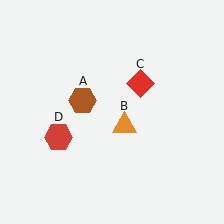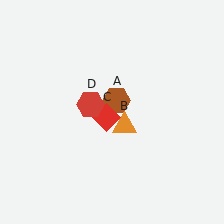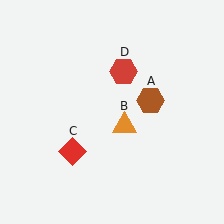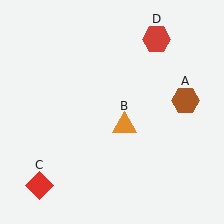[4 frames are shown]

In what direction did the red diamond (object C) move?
The red diamond (object C) moved down and to the left.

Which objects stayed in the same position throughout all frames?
Orange triangle (object B) remained stationary.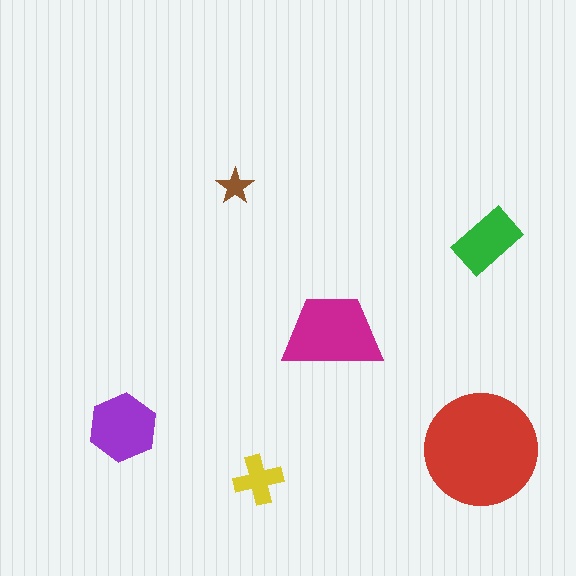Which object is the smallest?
The brown star.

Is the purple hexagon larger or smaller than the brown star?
Larger.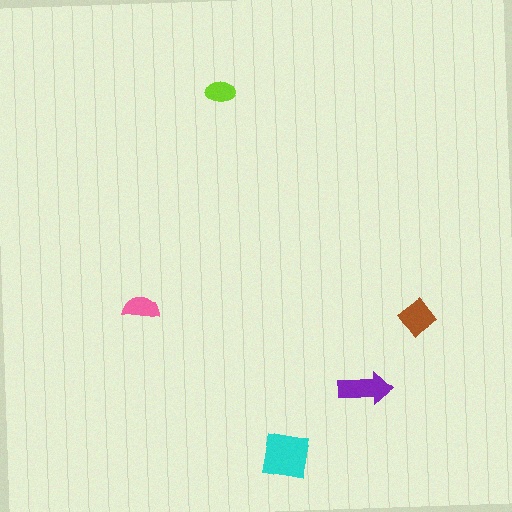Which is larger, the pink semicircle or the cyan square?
The cyan square.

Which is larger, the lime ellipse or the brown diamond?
The brown diamond.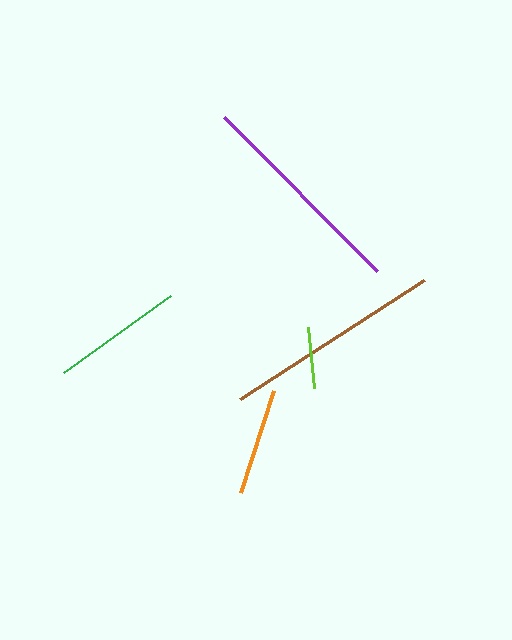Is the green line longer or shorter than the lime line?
The green line is longer than the lime line.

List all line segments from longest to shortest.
From longest to shortest: brown, purple, green, orange, lime.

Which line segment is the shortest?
The lime line is the shortest at approximately 62 pixels.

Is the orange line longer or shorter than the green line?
The green line is longer than the orange line.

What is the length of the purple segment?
The purple segment is approximately 217 pixels long.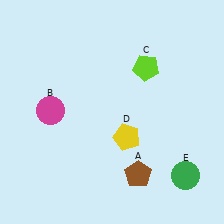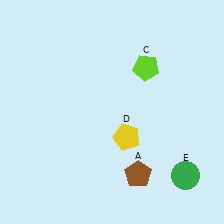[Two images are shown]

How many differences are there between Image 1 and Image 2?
There is 1 difference between the two images.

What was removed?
The magenta circle (B) was removed in Image 2.